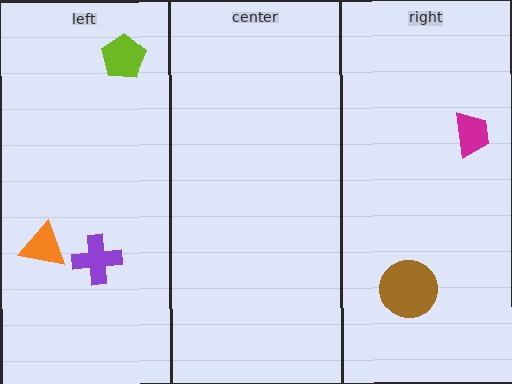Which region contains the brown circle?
The right region.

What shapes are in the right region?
The brown circle, the magenta trapezoid.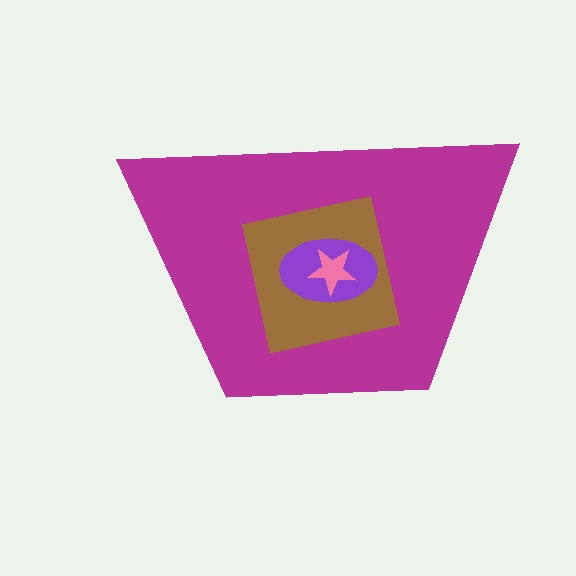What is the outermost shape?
The magenta trapezoid.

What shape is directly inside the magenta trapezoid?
The brown square.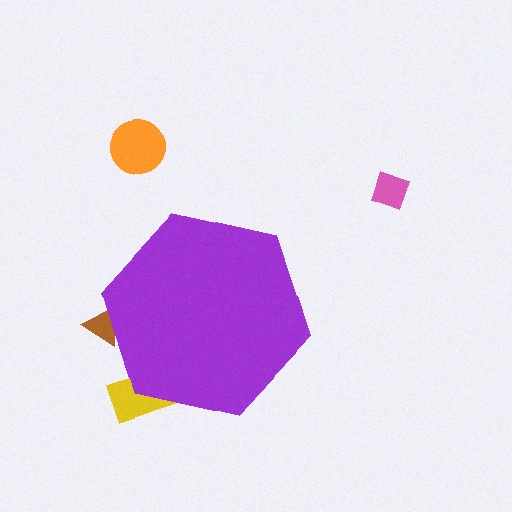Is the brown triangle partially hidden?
Yes, the brown triangle is partially hidden behind the purple hexagon.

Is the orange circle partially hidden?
No, the orange circle is fully visible.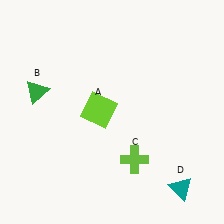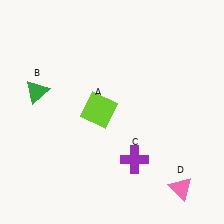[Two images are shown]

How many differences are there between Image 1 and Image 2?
There are 2 differences between the two images.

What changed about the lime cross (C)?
In Image 1, C is lime. In Image 2, it changed to purple.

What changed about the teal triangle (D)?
In Image 1, D is teal. In Image 2, it changed to pink.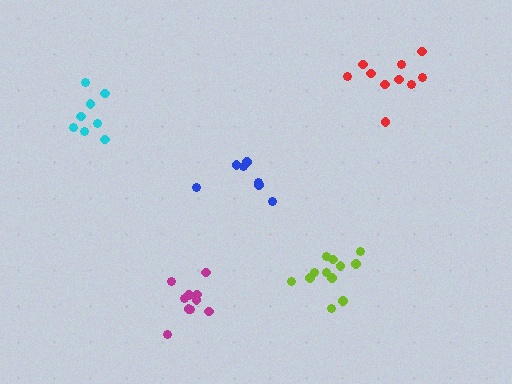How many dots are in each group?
Group 1: 12 dots, Group 2: 7 dots, Group 3: 8 dots, Group 4: 10 dots, Group 5: 10 dots (47 total).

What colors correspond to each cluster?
The clusters are colored: lime, blue, cyan, magenta, red.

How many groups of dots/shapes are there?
There are 5 groups.